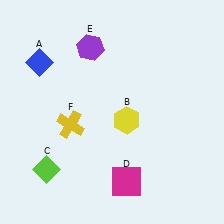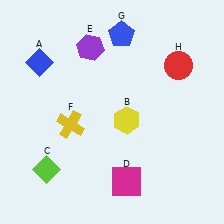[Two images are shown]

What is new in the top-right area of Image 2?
A blue pentagon (G) was added in the top-right area of Image 2.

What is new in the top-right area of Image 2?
A red circle (H) was added in the top-right area of Image 2.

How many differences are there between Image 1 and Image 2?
There are 2 differences between the two images.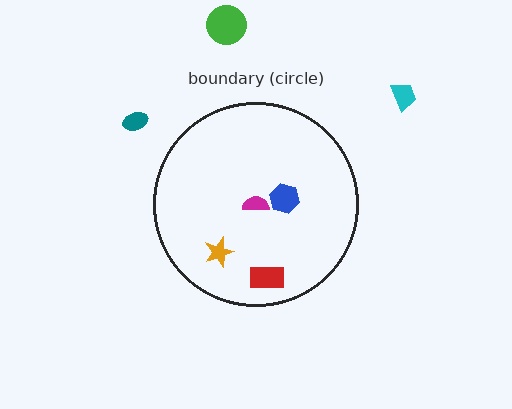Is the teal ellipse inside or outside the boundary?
Outside.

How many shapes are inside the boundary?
4 inside, 3 outside.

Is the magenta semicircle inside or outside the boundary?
Inside.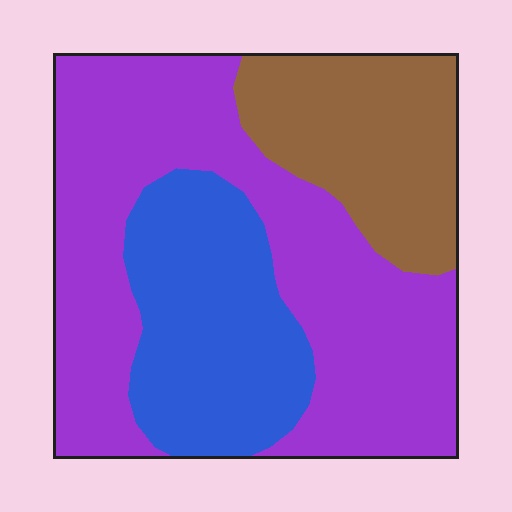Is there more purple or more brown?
Purple.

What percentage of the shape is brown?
Brown takes up about one fifth (1/5) of the shape.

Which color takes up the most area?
Purple, at roughly 55%.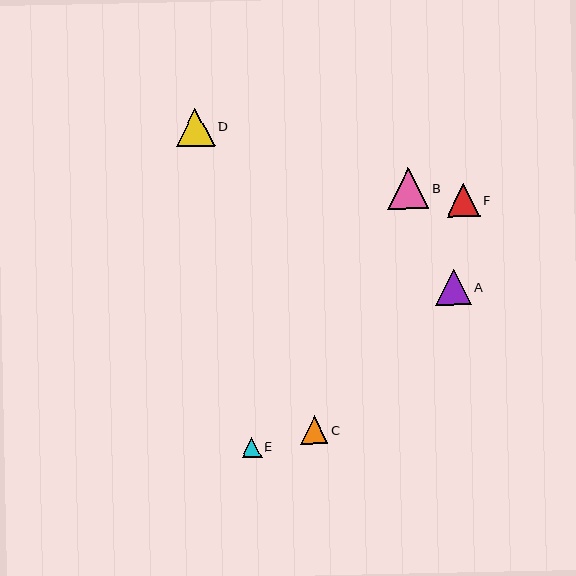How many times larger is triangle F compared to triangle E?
Triangle F is approximately 1.7 times the size of triangle E.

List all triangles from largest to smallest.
From largest to smallest: B, D, A, F, C, E.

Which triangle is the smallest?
Triangle E is the smallest with a size of approximately 20 pixels.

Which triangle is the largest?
Triangle B is the largest with a size of approximately 41 pixels.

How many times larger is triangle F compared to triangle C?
Triangle F is approximately 1.2 times the size of triangle C.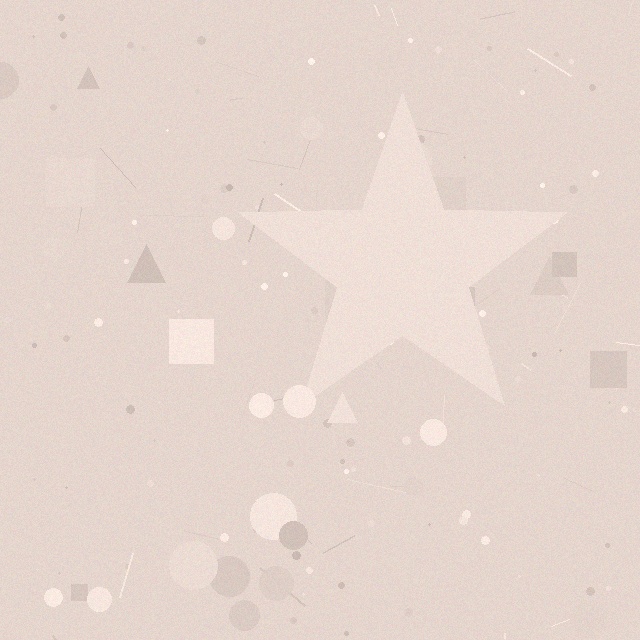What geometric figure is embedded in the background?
A star is embedded in the background.